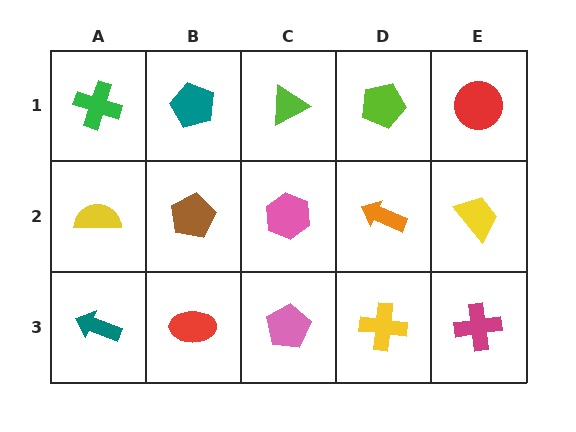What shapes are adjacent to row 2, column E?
A red circle (row 1, column E), a magenta cross (row 3, column E), an orange arrow (row 2, column D).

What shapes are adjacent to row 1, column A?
A yellow semicircle (row 2, column A), a teal pentagon (row 1, column B).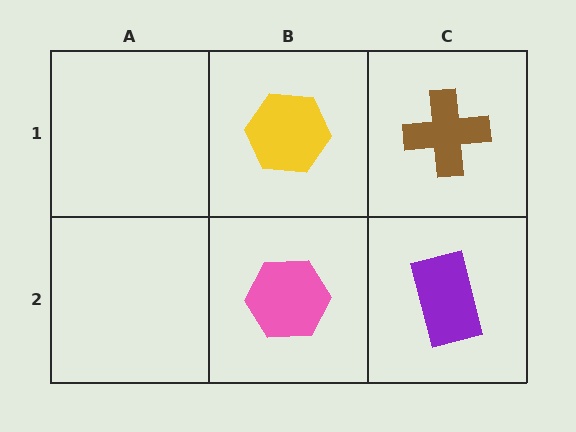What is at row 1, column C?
A brown cross.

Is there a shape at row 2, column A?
No, that cell is empty.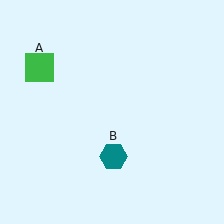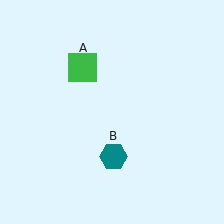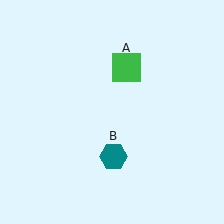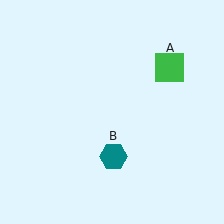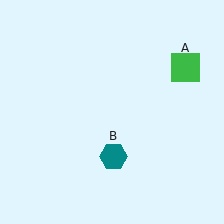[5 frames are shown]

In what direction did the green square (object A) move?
The green square (object A) moved right.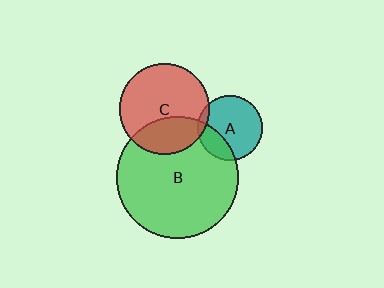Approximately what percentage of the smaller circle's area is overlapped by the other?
Approximately 30%.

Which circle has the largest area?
Circle B (green).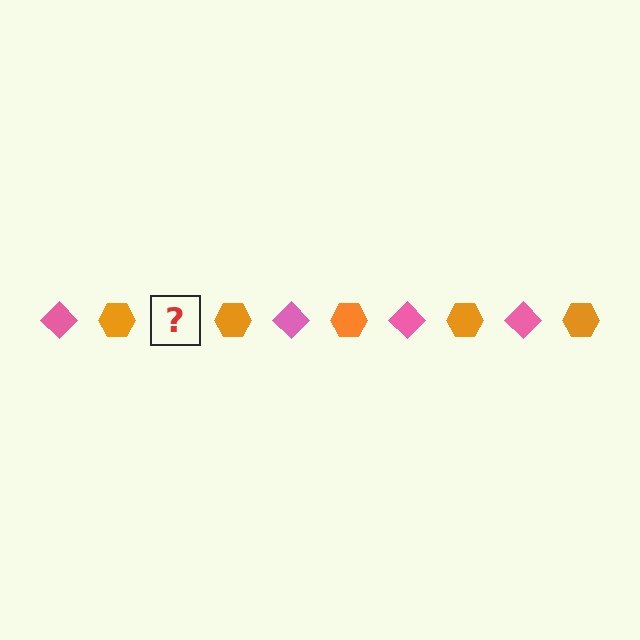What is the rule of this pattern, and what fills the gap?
The rule is that the pattern alternates between pink diamond and orange hexagon. The gap should be filled with a pink diamond.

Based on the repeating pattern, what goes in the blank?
The blank should be a pink diamond.